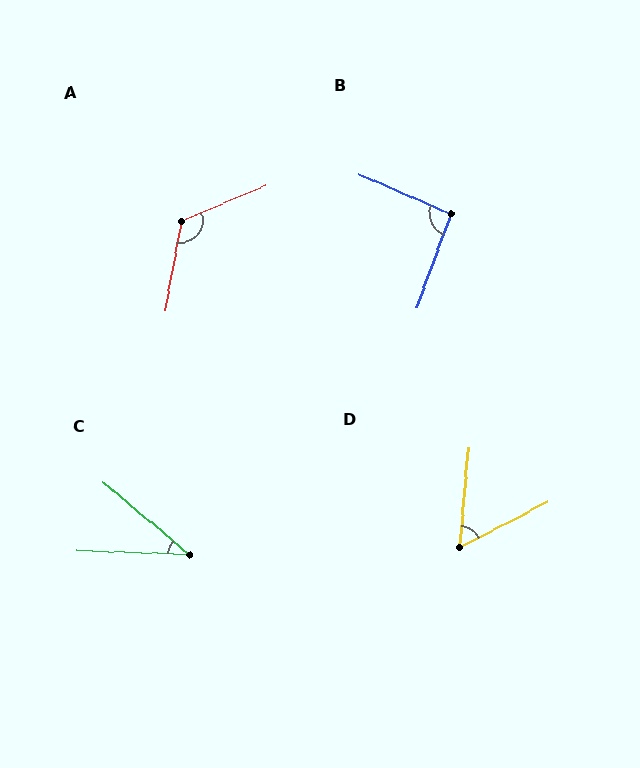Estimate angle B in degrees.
Approximately 93 degrees.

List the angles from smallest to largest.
C (39°), D (58°), B (93°), A (123°).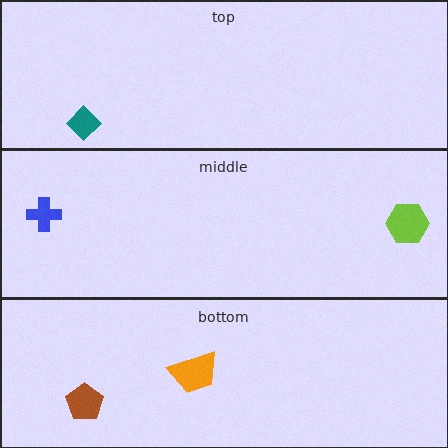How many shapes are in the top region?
1.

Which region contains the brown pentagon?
The bottom region.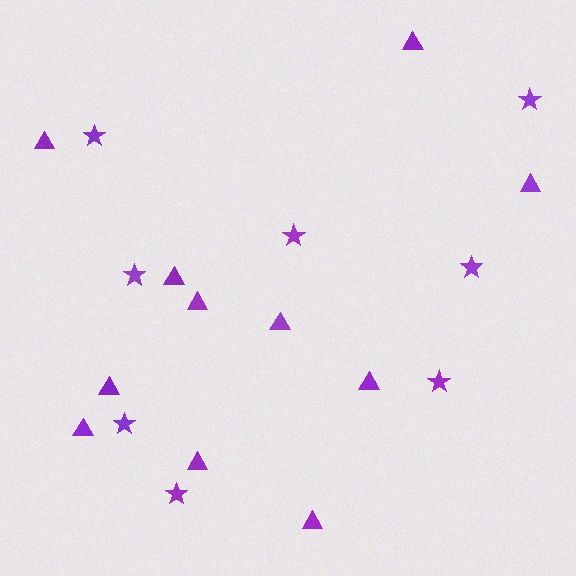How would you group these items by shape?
There are 2 groups: one group of triangles (11) and one group of stars (8).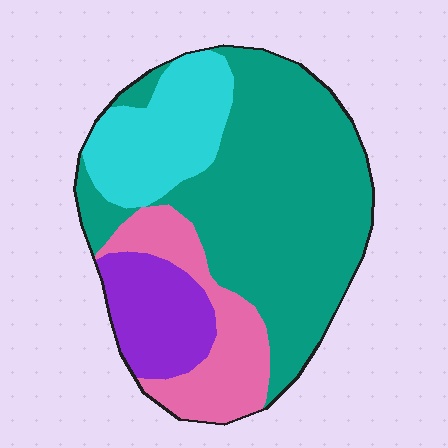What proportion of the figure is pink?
Pink takes up between a sixth and a third of the figure.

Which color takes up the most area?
Teal, at roughly 50%.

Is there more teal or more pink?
Teal.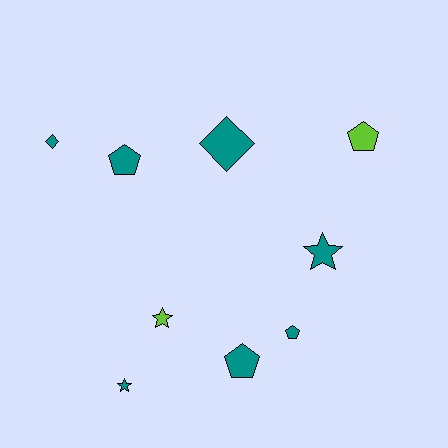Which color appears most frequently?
Teal, with 7 objects.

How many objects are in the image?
There are 9 objects.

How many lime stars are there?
There is 1 lime star.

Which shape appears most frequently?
Pentagon, with 4 objects.